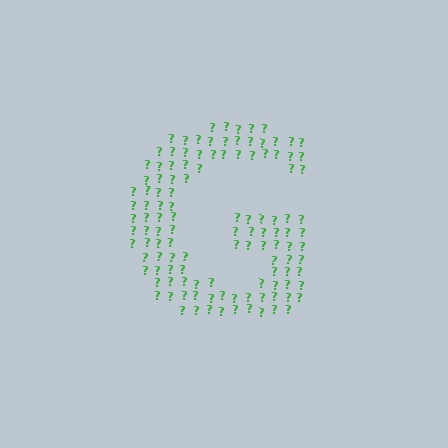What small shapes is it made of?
It is made of small question marks.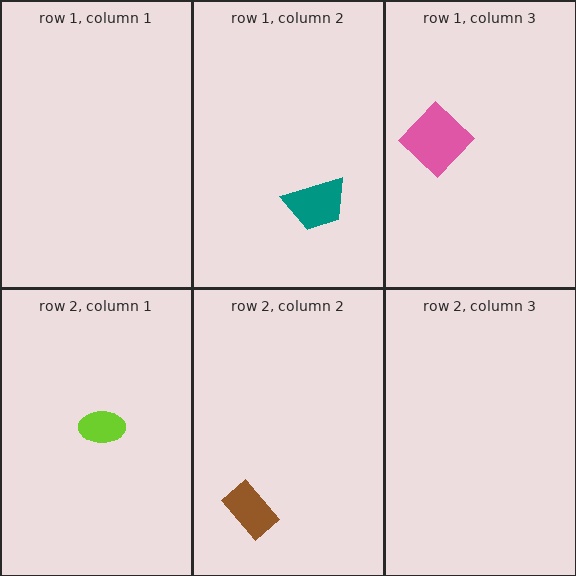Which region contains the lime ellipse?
The row 2, column 1 region.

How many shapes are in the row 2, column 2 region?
1.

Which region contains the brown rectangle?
The row 2, column 2 region.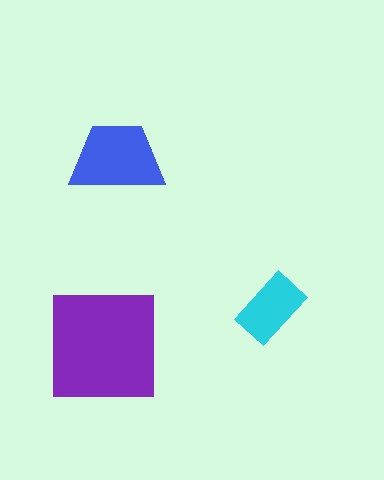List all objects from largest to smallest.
The purple square, the blue trapezoid, the cyan rectangle.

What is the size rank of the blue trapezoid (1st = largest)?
2nd.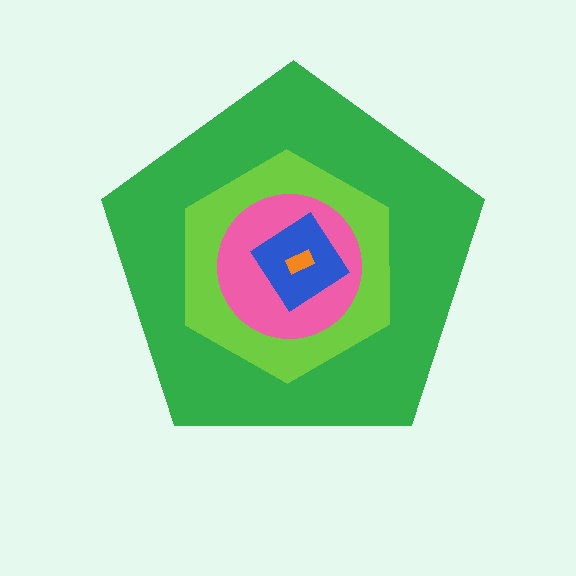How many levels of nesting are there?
5.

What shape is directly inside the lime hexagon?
The pink circle.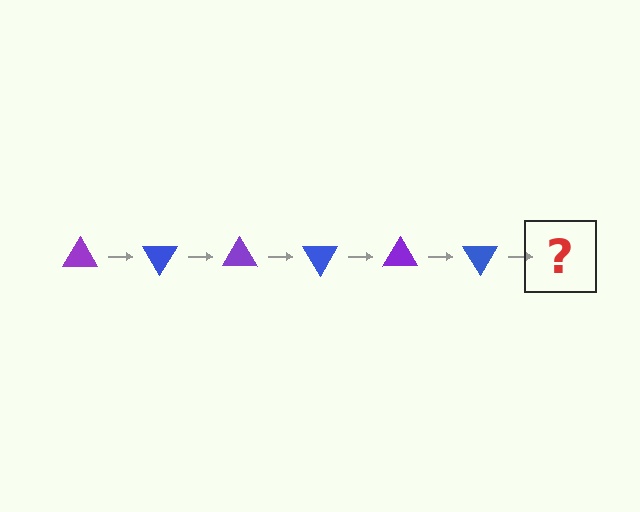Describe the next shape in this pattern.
It should be a purple triangle, rotated 360 degrees from the start.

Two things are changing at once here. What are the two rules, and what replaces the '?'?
The two rules are that it rotates 60 degrees each step and the color cycles through purple and blue. The '?' should be a purple triangle, rotated 360 degrees from the start.